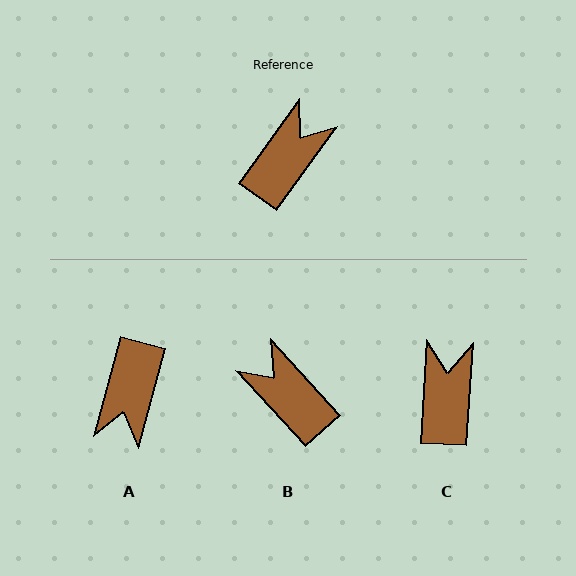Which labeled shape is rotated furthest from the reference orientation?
A, about 160 degrees away.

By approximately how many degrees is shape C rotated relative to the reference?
Approximately 32 degrees counter-clockwise.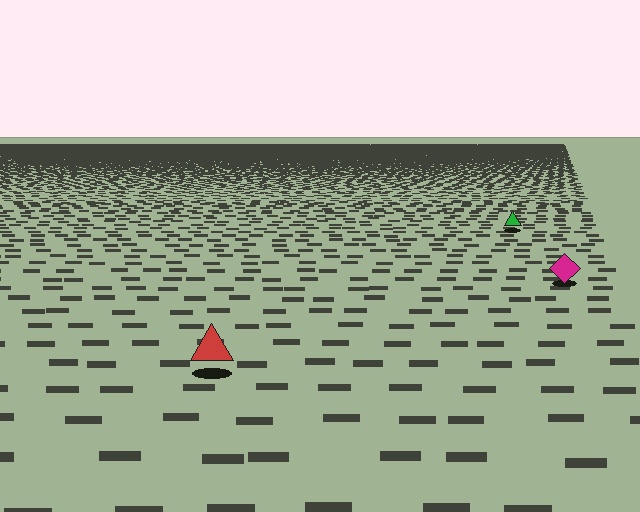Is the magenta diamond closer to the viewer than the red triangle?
No. The red triangle is closer — you can tell from the texture gradient: the ground texture is coarser near it.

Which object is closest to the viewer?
The red triangle is closest. The texture marks near it are larger and more spread out.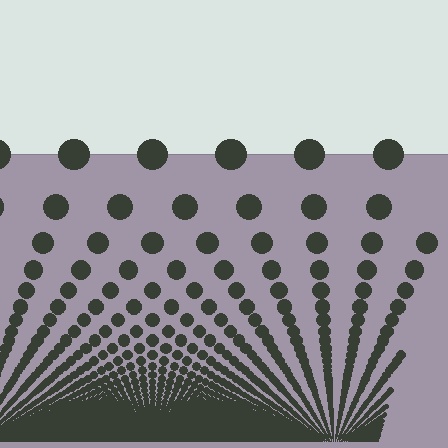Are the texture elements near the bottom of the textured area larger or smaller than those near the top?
Smaller. The gradient is inverted — elements near the bottom are smaller and denser.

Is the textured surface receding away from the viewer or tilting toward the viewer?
The surface appears to tilt toward the viewer. Texture elements get larger and sparser toward the top.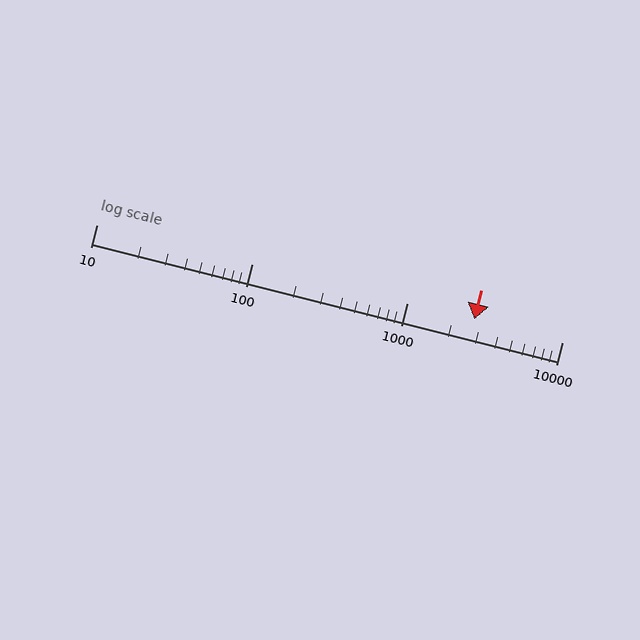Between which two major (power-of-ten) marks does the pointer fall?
The pointer is between 1000 and 10000.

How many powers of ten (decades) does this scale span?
The scale spans 3 decades, from 10 to 10000.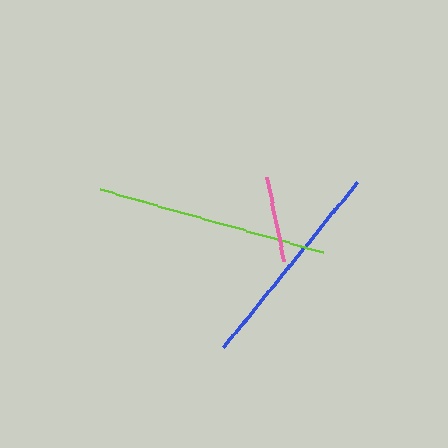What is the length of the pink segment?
The pink segment is approximately 86 pixels long.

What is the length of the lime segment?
The lime segment is approximately 232 pixels long.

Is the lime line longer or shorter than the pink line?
The lime line is longer than the pink line.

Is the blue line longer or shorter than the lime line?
The lime line is longer than the blue line.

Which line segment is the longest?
The lime line is the longest at approximately 232 pixels.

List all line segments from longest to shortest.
From longest to shortest: lime, blue, pink.